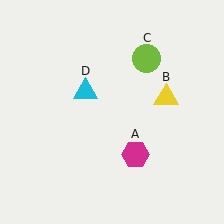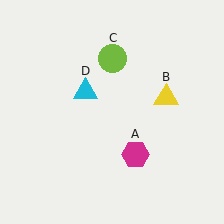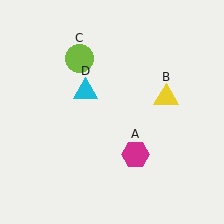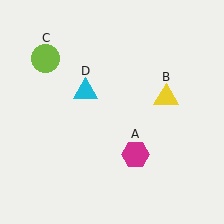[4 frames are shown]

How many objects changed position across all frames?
1 object changed position: lime circle (object C).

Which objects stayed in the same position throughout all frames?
Magenta hexagon (object A) and yellow triangle (object B) and cyan triangle (object D) remained stationary.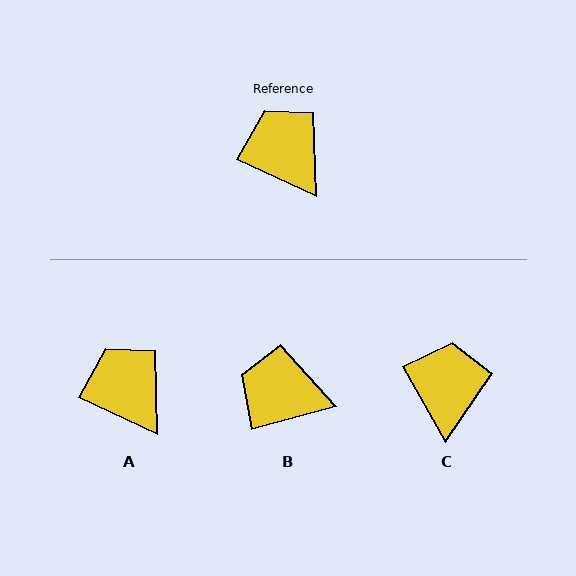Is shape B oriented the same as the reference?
No, it is off by about 40 degrees.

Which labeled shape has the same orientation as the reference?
A.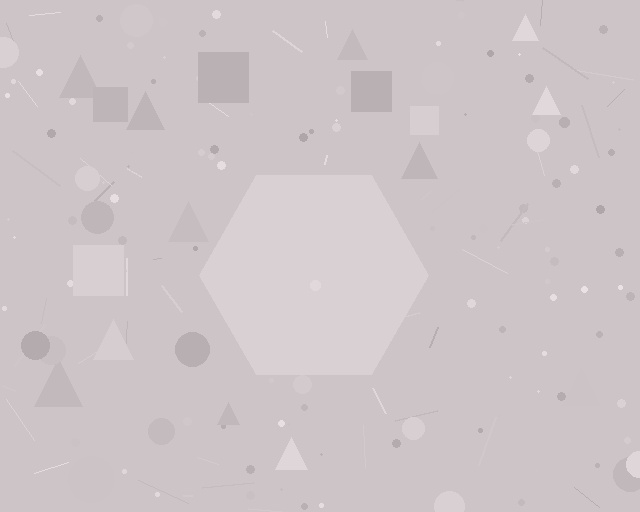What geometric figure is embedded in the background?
A hexagon is embedded in the background.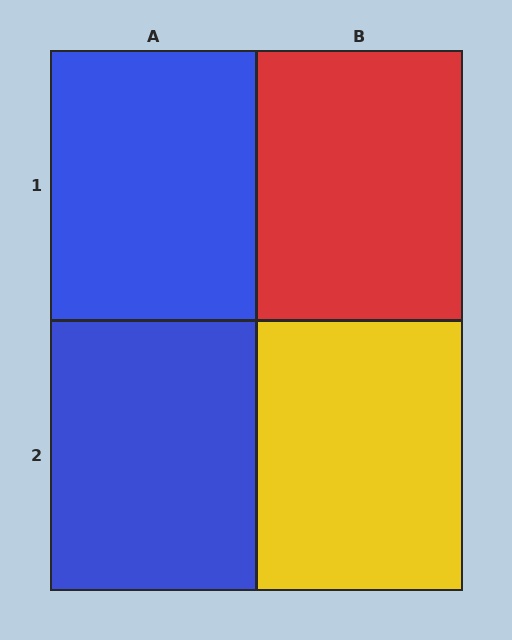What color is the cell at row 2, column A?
Blue.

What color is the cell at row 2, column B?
Yellow.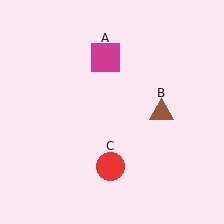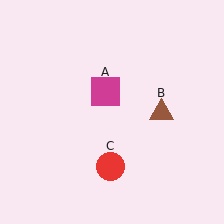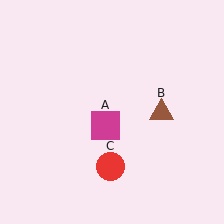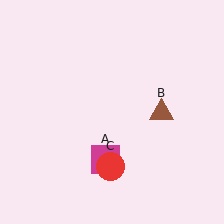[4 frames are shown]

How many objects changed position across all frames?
1 object changed position: magenta square (object A).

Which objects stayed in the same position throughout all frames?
Brown triangle (object B) and red circle (object C) remained stationary.